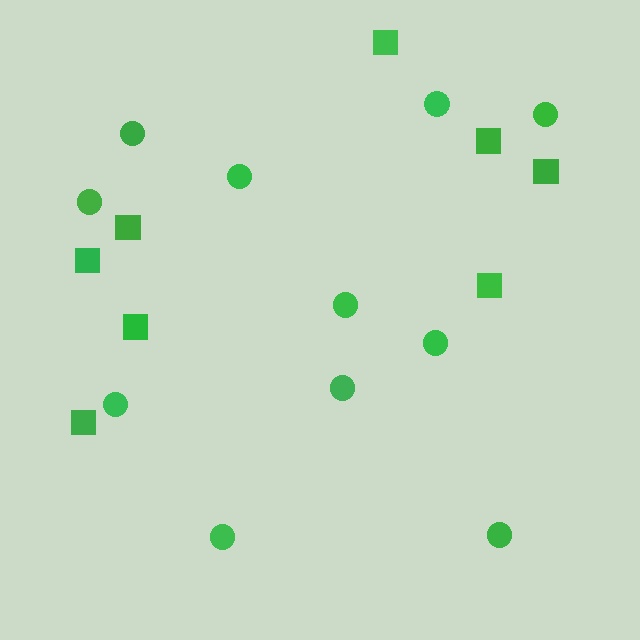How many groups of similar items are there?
There are 2 groups: one group of squares (8) and one group of circles (11).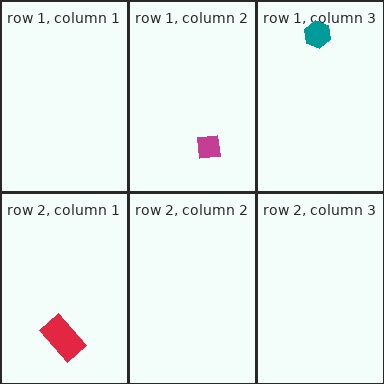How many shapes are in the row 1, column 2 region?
1.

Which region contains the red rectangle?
The row 2, column 1 region.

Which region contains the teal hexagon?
The row 1, column 3 region.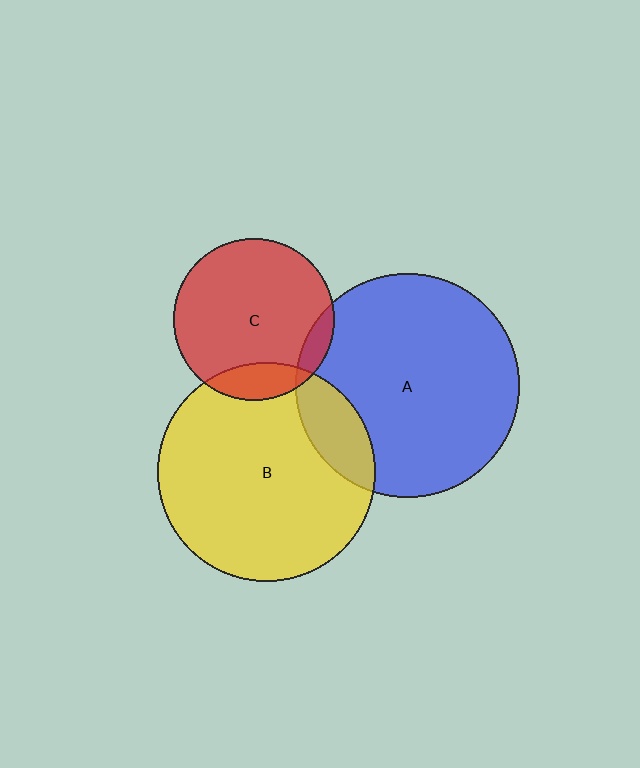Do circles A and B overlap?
Yes.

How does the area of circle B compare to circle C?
Approximately 1.8 times.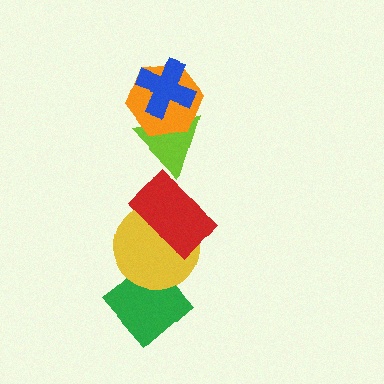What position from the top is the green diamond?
The green diamond is 6th from the top.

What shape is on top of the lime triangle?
The orange hexagon is on top of the lime triangle.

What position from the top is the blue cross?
The blue cross is 1st from the top.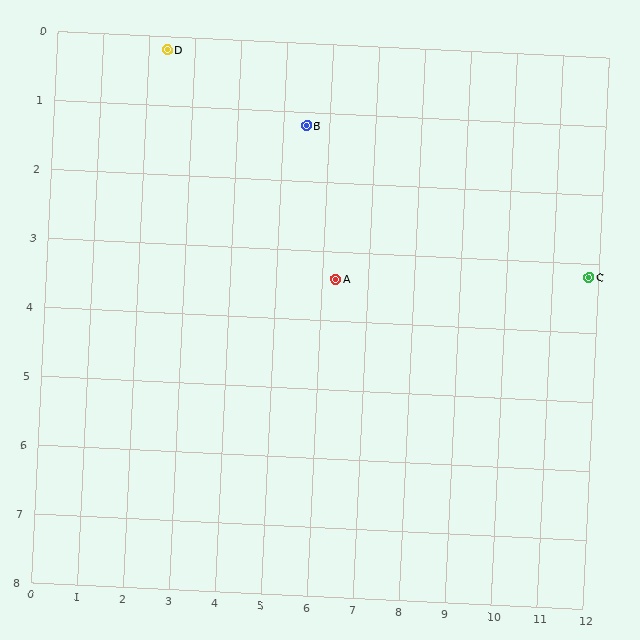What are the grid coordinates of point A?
Point A is at approximately (6.3, 3.4).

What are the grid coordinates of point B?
Point B is at approximately (5.5, 1.2).